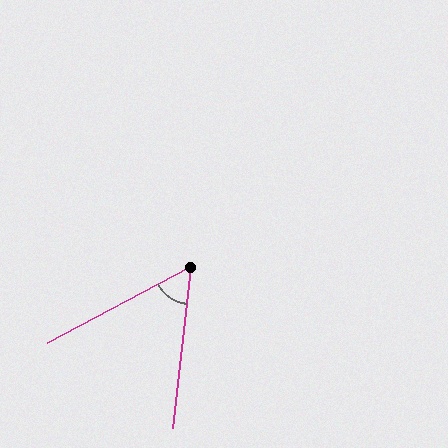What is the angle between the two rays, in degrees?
Approximately 55 degrees.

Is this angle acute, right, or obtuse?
It is acute.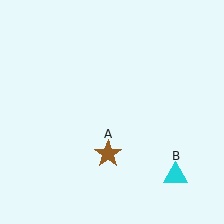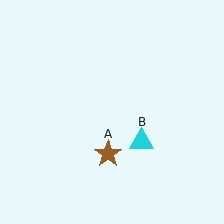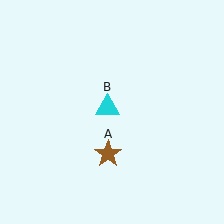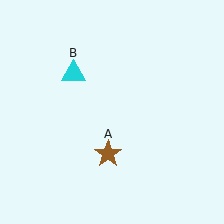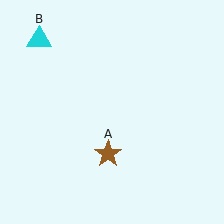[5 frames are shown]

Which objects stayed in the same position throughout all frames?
Brown star (object A) remained stationary.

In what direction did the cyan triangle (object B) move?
The cyan triangle (object B) moved up and to the left.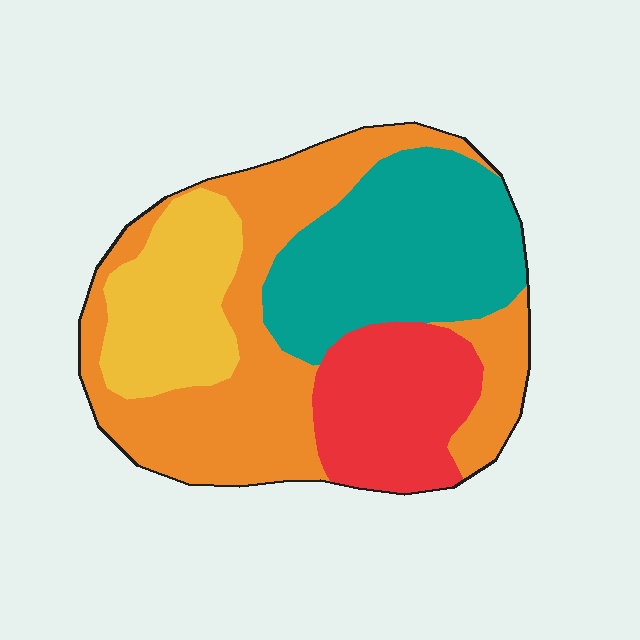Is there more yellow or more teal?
Teal.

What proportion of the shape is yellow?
Yellow takes up about one sixth (1/6) of the shape.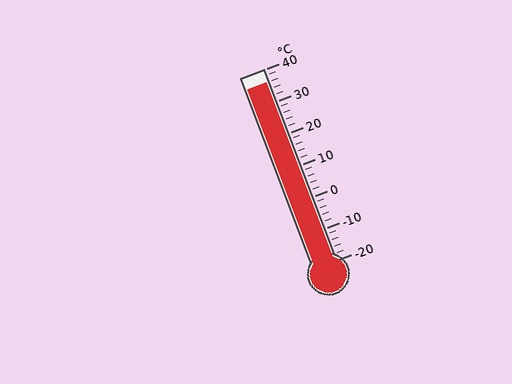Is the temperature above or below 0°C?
The temperature is above 0°C.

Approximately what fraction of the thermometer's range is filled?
The thermometer is filled to approximately 95% of its range.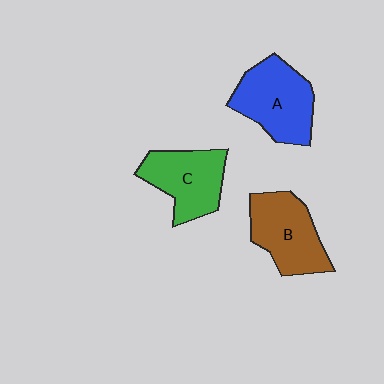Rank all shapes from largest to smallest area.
From largest to smallest: A (blue), B (brown), C (green).